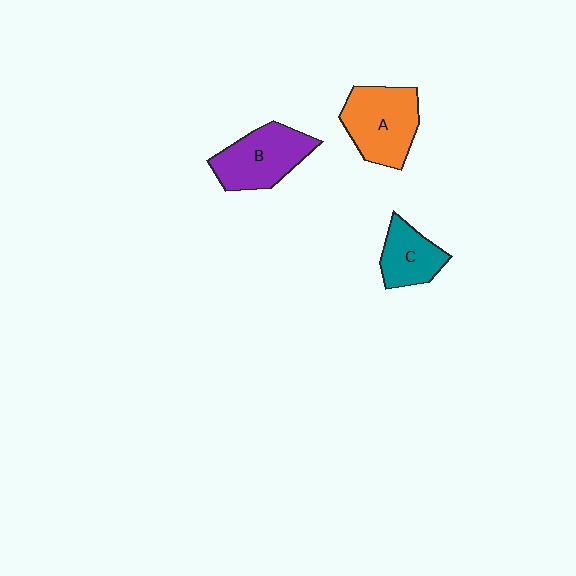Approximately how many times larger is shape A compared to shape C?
Approximately 1.5 times.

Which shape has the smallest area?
Shape C (teal).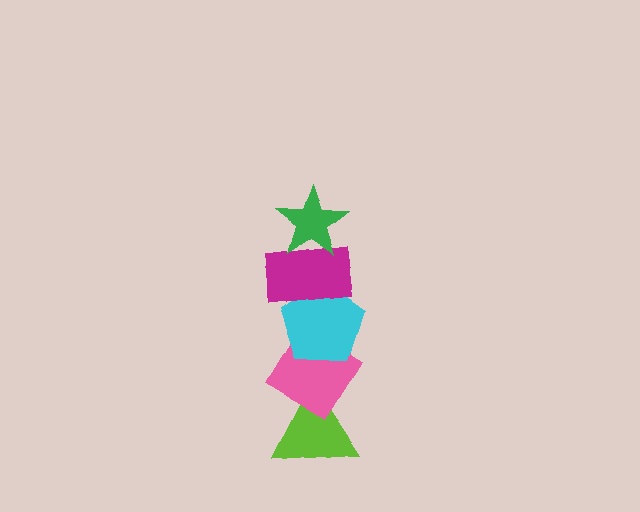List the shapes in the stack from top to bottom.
From top to bottom: the green star, the magenta rectangle, the cyan pentagon, the pink diamond, the lime triangle.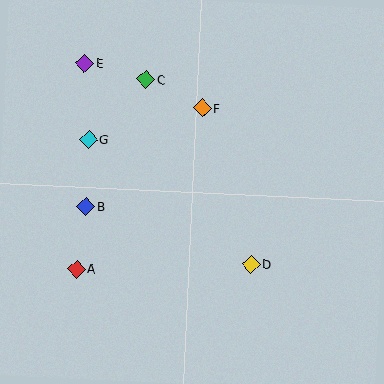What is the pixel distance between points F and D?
The distance between F and D is 163 pixels.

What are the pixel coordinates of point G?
Point G is at (89, 139).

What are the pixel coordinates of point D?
Point D is at (251, 264).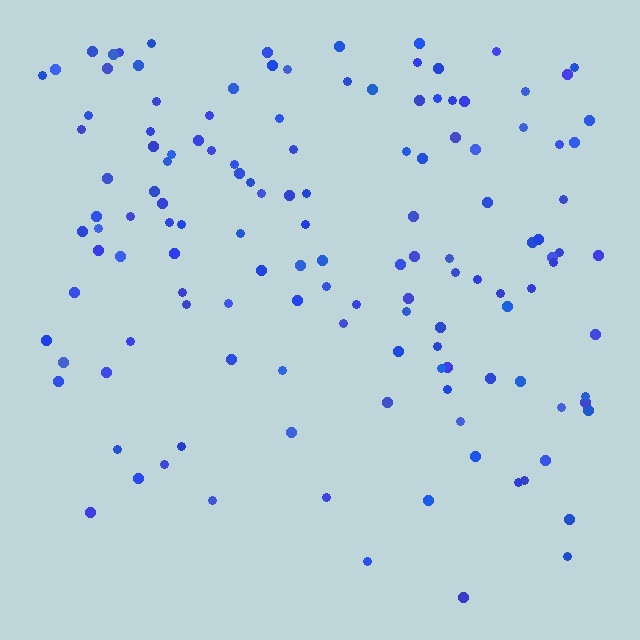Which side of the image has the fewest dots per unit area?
The bottom.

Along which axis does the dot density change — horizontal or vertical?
Vertical.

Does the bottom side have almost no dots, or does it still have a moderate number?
Still a moderate number, just noticeably fewer than the top.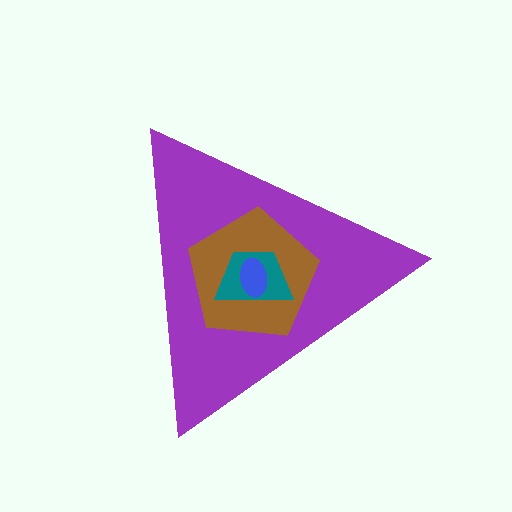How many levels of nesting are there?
4.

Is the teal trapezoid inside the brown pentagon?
Yes.